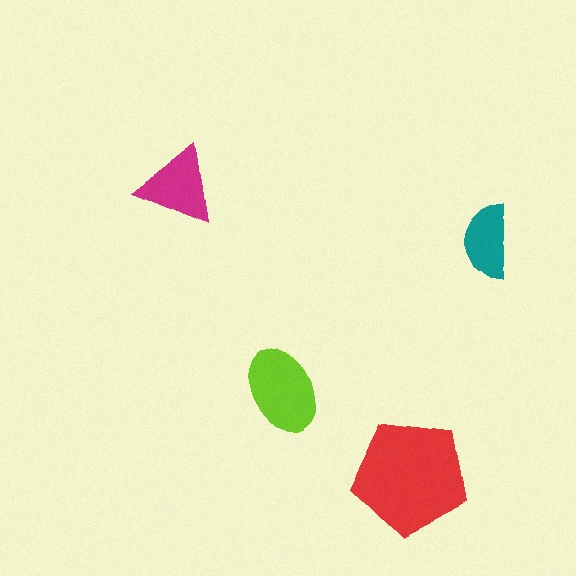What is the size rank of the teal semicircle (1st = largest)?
4th.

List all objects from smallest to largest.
The teal semicircle, the magenta triangle, the lime ellipse, the red pentagon.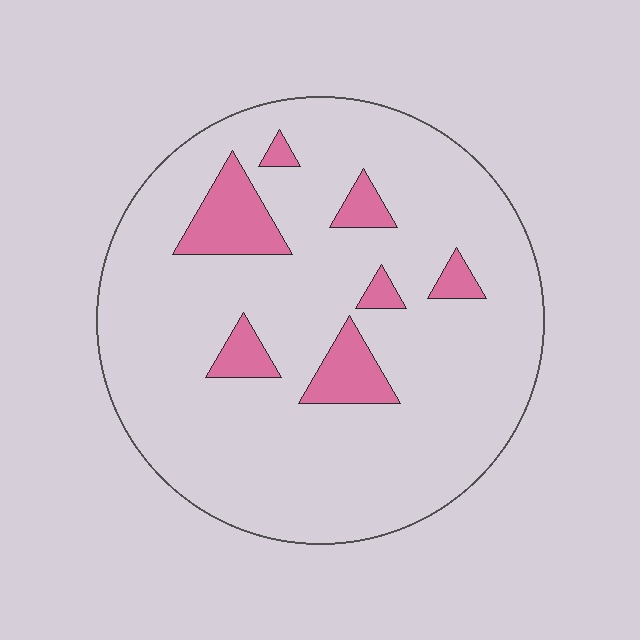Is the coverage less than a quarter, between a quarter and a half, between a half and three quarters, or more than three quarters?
Less than a quarter.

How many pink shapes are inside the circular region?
7.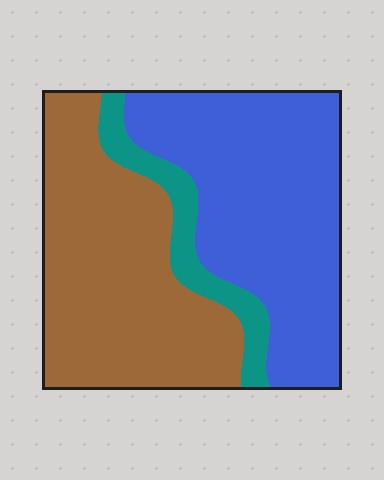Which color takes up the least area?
Teal, at roughly 10%.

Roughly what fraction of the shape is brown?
Brown covers roughly 45% of the shape.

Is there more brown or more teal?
Brown.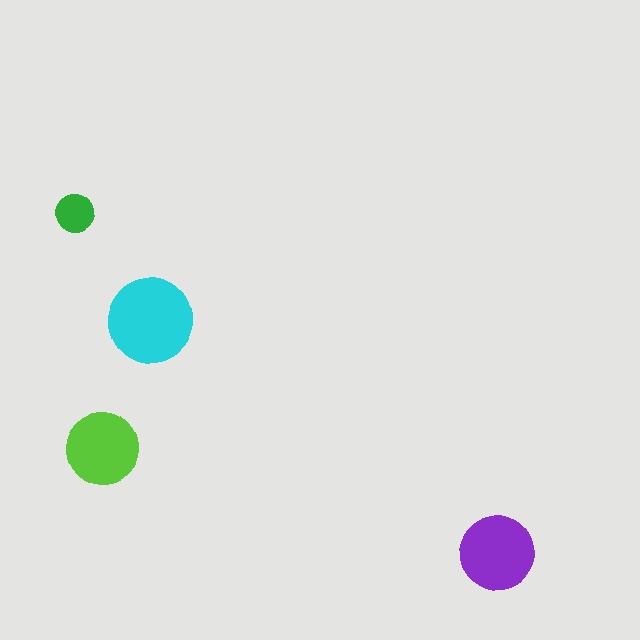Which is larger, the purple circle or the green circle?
The purple one.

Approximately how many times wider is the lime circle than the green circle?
About 2 times wider.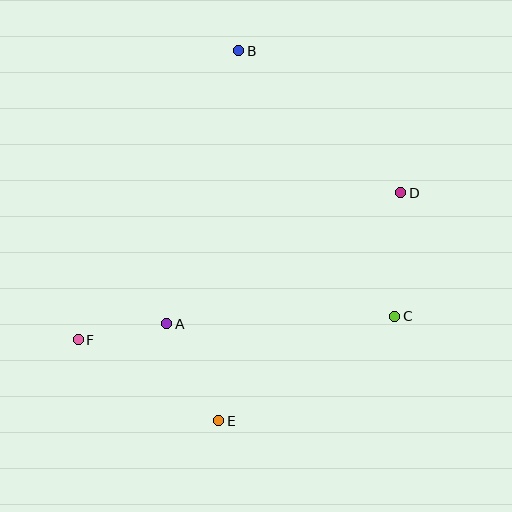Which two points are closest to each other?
Points A and F are closest to each other.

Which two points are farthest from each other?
Points B and E are farthest from each other.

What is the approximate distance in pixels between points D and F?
The distance between D and F is approximately 355 pixels.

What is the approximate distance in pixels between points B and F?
The distance between B and F is approximately 331 pixels.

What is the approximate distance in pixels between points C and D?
The distance between C and D is approximately 124 pixels.